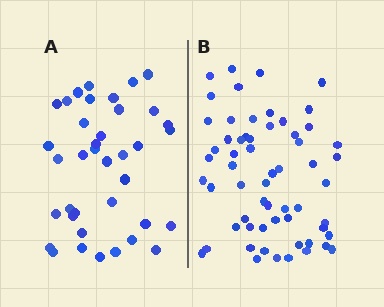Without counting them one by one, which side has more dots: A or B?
Region B (the right region) has more dots.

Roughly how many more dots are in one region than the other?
Region B has approximately 20 more dots than region A.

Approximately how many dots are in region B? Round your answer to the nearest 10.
About 60 dots.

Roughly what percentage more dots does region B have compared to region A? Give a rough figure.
About 60% more.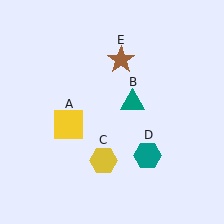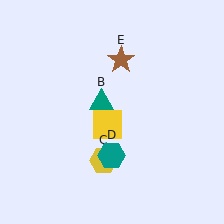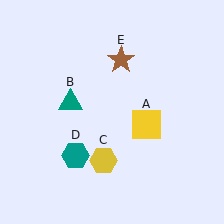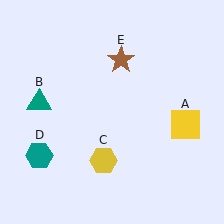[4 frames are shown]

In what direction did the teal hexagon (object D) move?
The teal hexagon (object D) moved left.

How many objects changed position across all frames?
3 objects changed position: yellow square (object A), teal triangle (object B), teal hexagon (object D).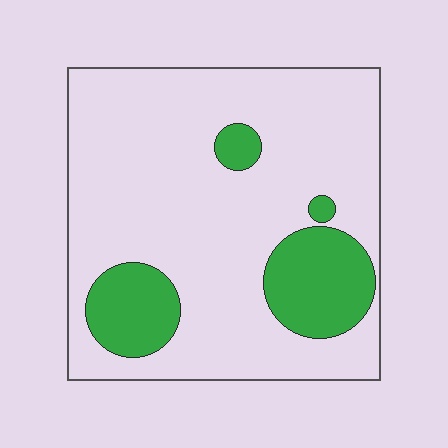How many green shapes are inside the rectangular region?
4.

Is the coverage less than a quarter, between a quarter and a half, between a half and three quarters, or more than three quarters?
Less than a quarter.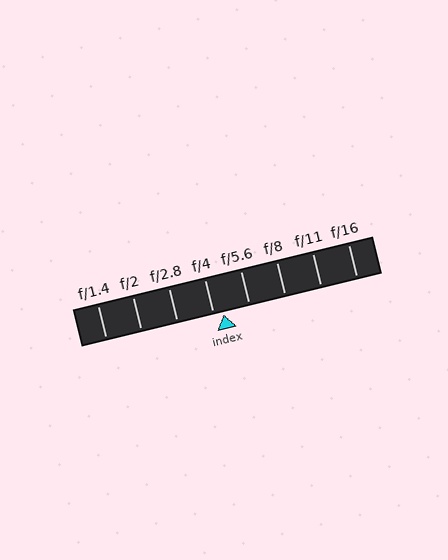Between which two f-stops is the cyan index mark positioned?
The index mark is between f/4 and f/5.6.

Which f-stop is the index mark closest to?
The index mark is closest to f/4.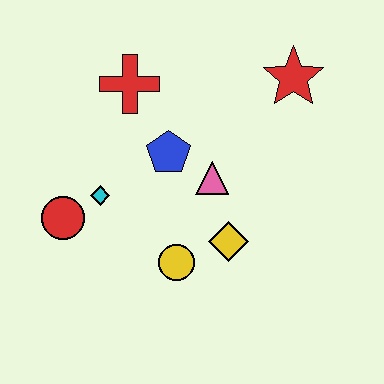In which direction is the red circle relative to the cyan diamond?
The red circle is to the left of the cyan diamond.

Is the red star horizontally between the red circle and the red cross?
No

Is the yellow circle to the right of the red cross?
Yes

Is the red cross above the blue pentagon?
Yes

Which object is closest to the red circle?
The cyan diamond is closest to the red circle.